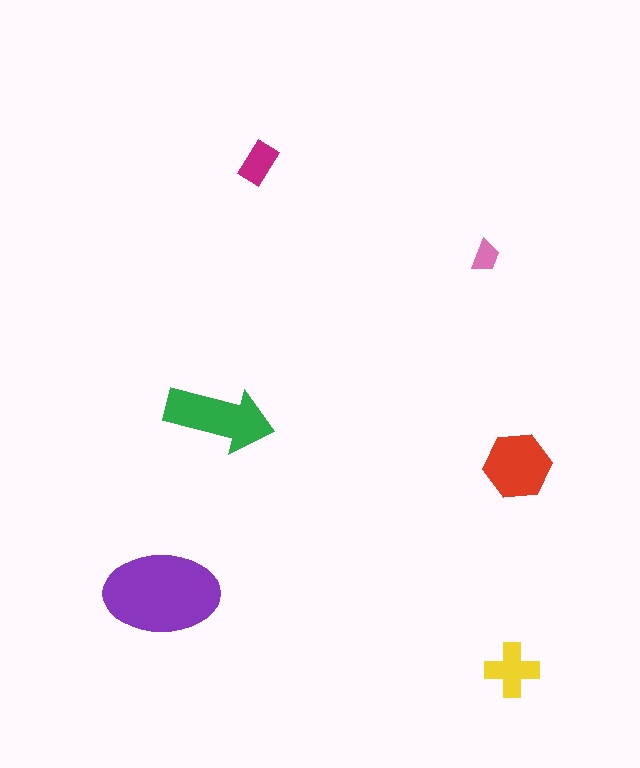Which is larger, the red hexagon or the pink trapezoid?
The red hexagon.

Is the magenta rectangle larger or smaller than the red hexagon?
Smaller.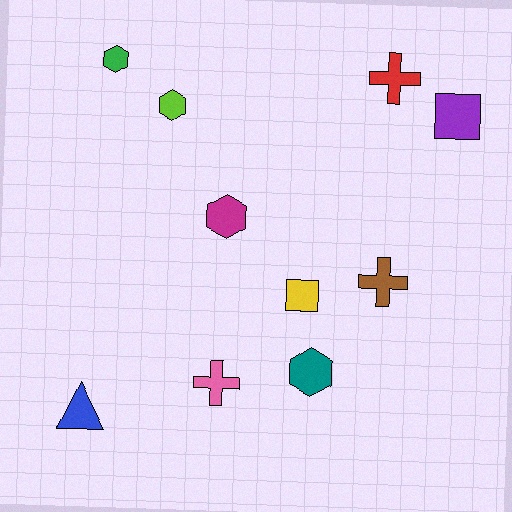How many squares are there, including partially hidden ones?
There are 2 squares.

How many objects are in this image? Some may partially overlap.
There are 10 objects.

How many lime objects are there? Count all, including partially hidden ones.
There is 1 lime object.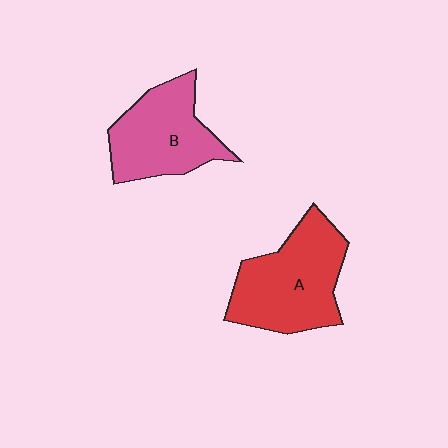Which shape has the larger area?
Shape A (red).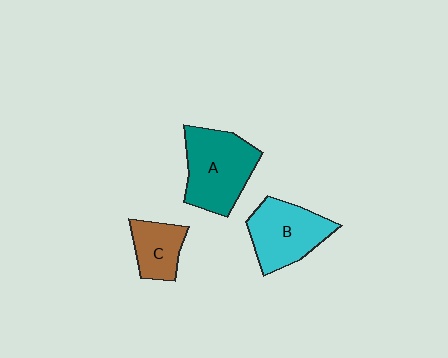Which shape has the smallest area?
Shape C (brown).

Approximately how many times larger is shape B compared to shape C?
Approximately 1.6 times.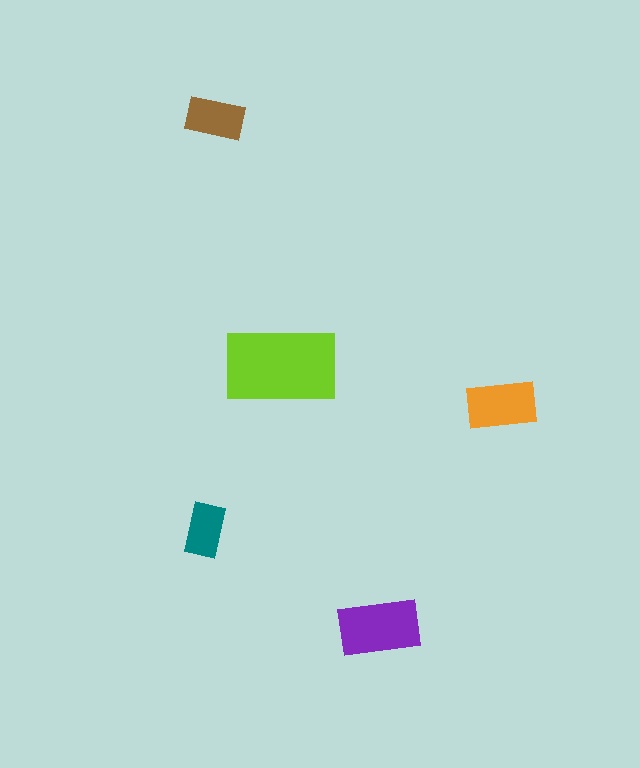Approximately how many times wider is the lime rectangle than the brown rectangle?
About 2 times wider.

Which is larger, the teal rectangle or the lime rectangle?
The lime one.